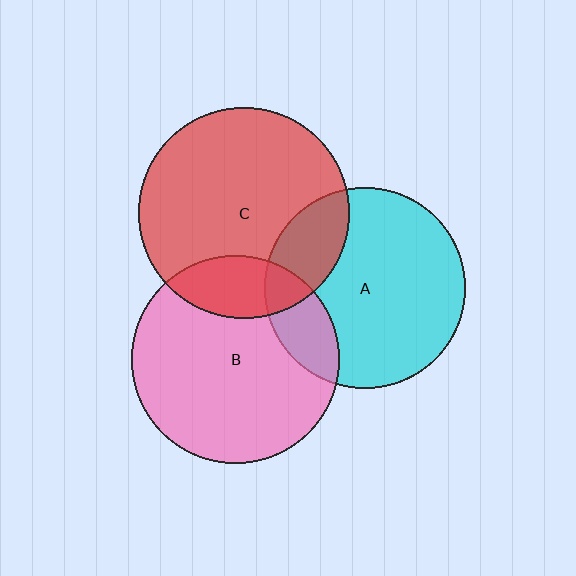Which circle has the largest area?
Circle C (red).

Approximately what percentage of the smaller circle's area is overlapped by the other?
Approximately 20%.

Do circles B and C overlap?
Yes.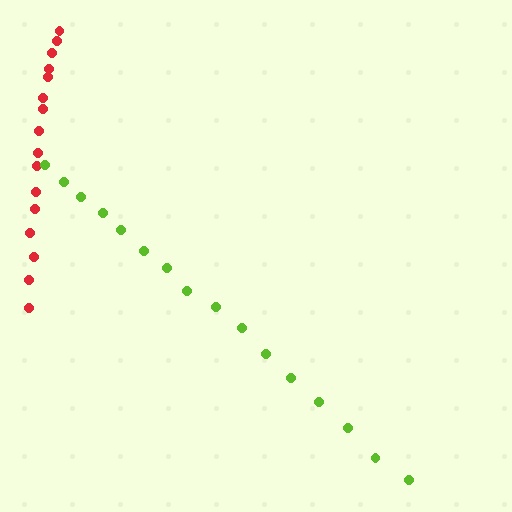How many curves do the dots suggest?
There are 2 distinct paths.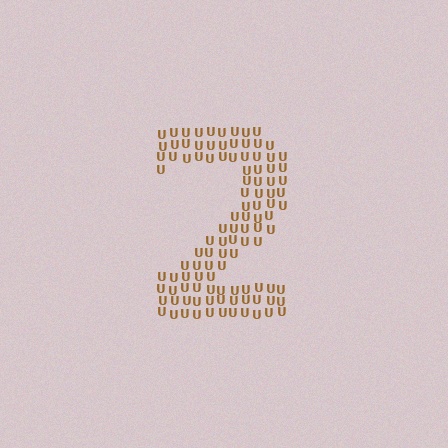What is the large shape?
The large shape is the digit 2.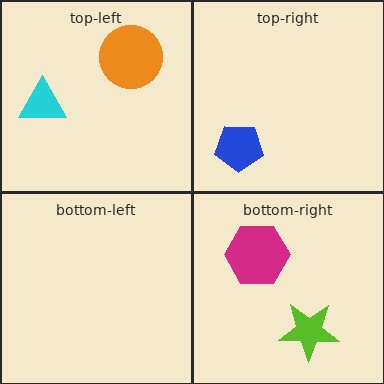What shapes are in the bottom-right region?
The magenta hexagon, the lime star.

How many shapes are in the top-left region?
2.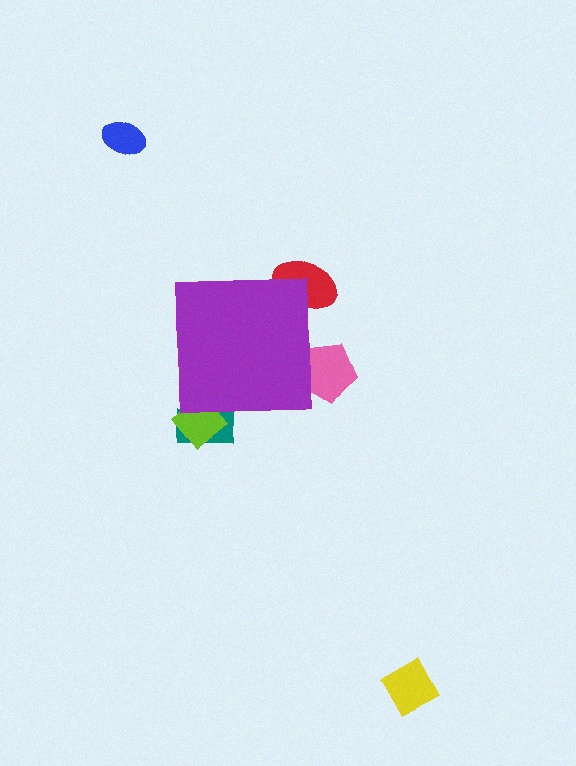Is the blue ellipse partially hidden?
No, the blue ellipse is fully visible.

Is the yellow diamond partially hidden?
No, the yellow diamond is fully visible.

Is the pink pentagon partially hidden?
Yes, the pink pentagon is partially hidden behind the purple square.